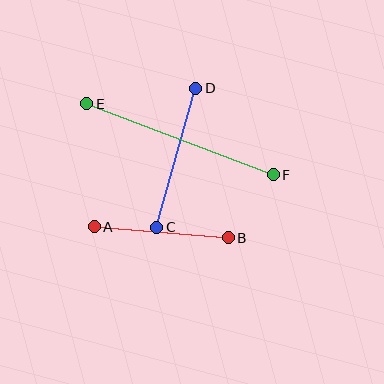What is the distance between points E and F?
The distance is approximately 200 pixels.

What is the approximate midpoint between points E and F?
The midpoint is at approximately (180, 139) pixels.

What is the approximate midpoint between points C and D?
The midpoint is at approximately (176, 158) pixels.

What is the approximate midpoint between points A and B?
The midpoint is at approximately (161, 232) pixels.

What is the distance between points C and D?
The distance is approximately 145 pixels.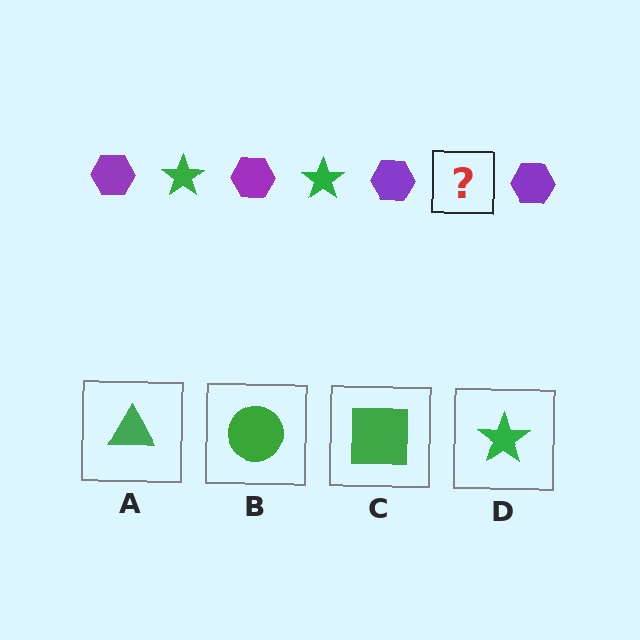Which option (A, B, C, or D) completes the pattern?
D.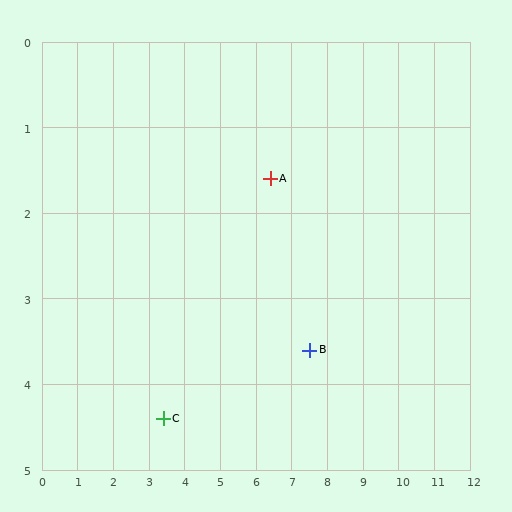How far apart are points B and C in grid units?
Points B and C are about 4.2 grid units apart.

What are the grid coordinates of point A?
Point A is at approximately (6.4, 1.6).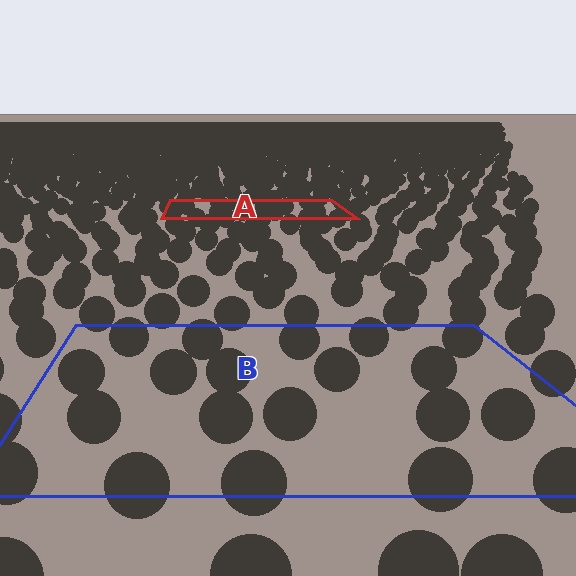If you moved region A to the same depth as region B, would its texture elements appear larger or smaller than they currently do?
They would appear larger. At a closer depth, the same texture elements are projected at a bigger on-screen size.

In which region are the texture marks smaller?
The texture marks are smaller in region A, because it is farther away.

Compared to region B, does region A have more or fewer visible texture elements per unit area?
Region A has more texture elements per unit area — they are packed more densely because it is farther away.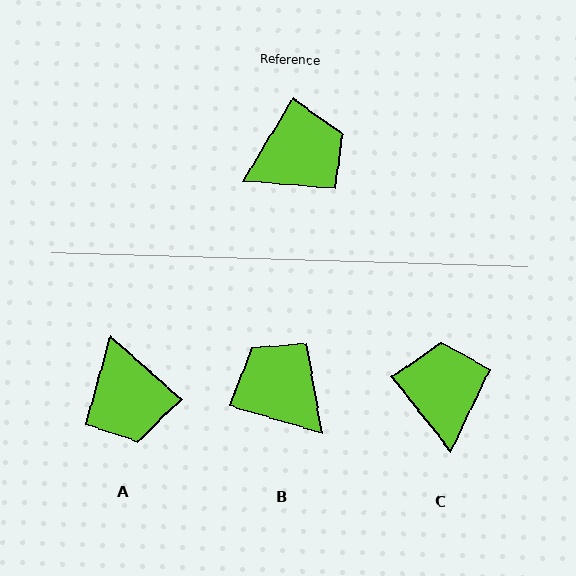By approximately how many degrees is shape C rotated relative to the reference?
Approximately 69 degrees counter-clockwise.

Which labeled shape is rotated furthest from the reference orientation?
B, about 104 degrees away.